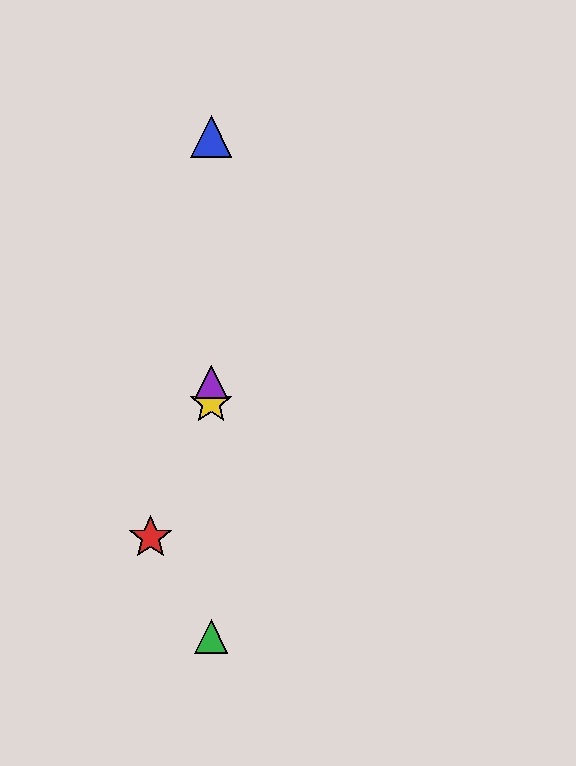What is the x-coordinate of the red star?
The red star is at x≈150.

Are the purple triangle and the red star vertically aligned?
No, the purple triangle is at x≈211 and the red star is at x≈150.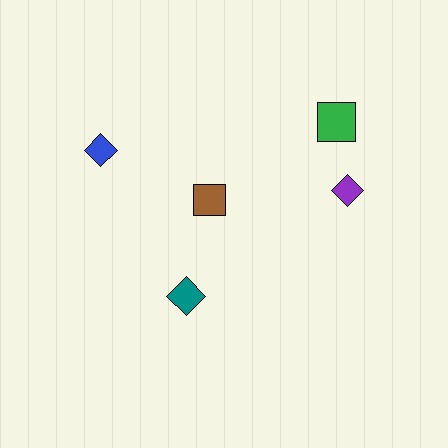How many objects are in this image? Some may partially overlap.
There are 5 objects.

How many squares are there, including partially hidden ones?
There are 2 squares.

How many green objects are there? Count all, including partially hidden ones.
There is 1 green object.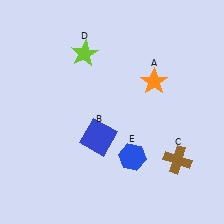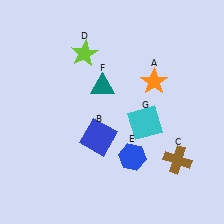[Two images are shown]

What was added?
A teal triangle (F), a cyan square (G) were added in Image 2.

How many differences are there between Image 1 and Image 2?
There are 2 differences between the two images.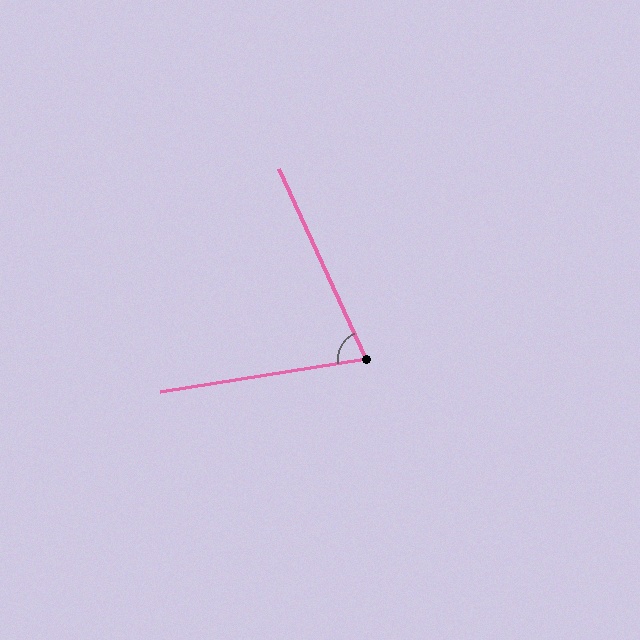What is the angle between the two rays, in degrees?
Approximately 75 degrees.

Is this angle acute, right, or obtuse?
It is acute.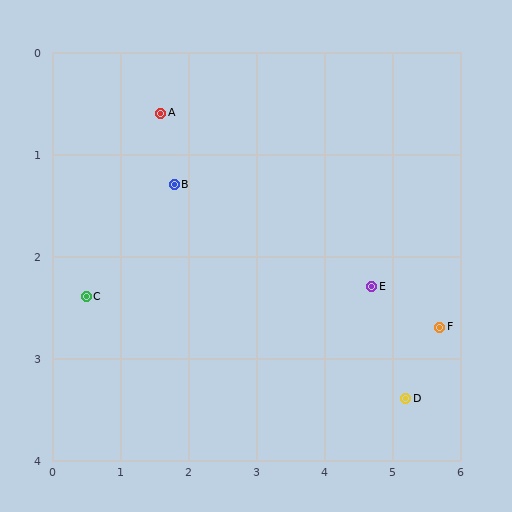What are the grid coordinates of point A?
Point A is at approximately (1.6, 0.6).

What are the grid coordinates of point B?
Point B is at approximately (1.8, 1.3).